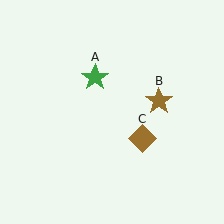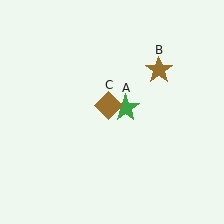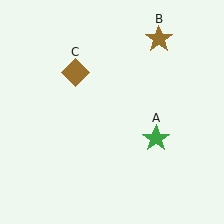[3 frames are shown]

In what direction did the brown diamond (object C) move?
The brown diamond (object C) moved up and to the left.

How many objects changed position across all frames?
3 objects changed position: green star (object A), brown star (object B), brown diamond (object C).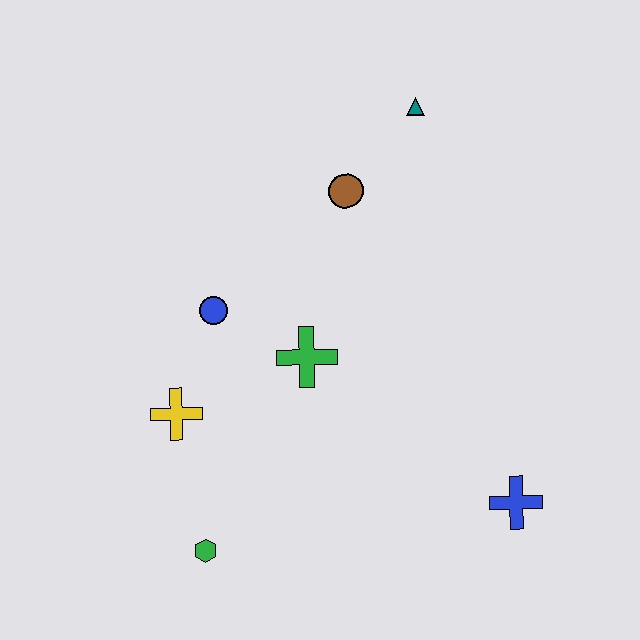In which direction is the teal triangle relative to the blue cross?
The teal triangle is above the blue cross.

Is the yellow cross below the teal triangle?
Yes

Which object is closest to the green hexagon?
The yellow cross is closest to the green hexagon.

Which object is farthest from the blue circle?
The blue cross is farthest from the blue circle.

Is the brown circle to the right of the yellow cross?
Yes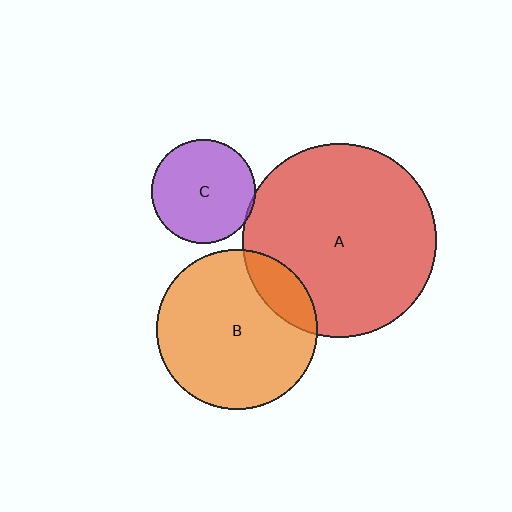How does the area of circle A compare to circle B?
Approximately 1.5 times.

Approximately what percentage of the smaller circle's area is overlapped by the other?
Approximately 15%.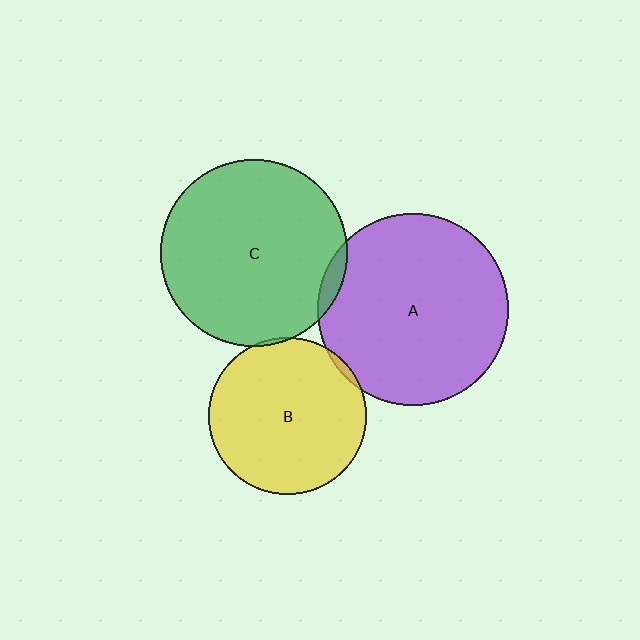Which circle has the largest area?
Circle A (purple).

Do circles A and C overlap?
Yes.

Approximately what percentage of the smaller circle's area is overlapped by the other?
Approximately 5%.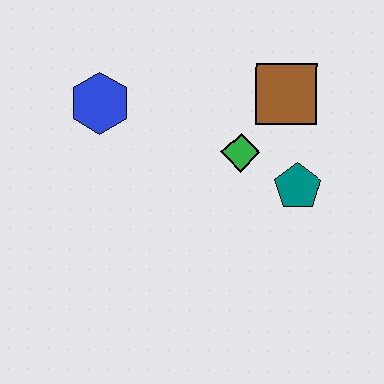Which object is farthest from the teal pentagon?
The blue hexagon is farthest from the teal pentagon.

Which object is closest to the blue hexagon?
The green diamond is closest to the blue hexagon.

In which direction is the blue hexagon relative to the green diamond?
The blue hexagon is to the left of the green diamond.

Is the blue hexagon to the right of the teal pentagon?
No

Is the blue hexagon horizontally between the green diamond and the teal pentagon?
No